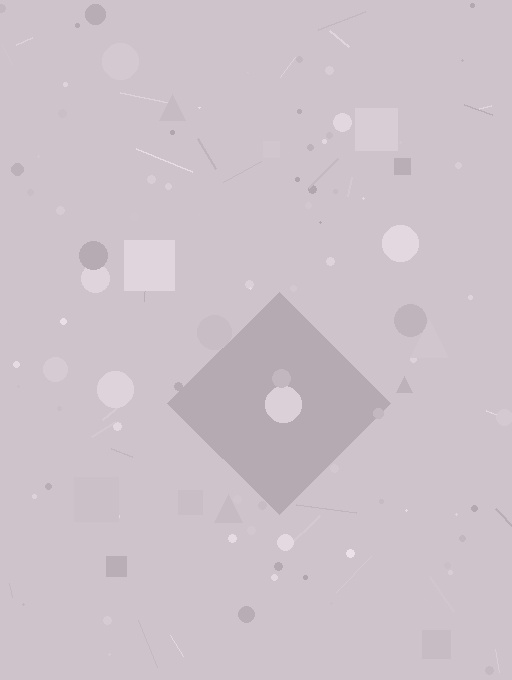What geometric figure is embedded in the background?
A diamond is embedded in the background.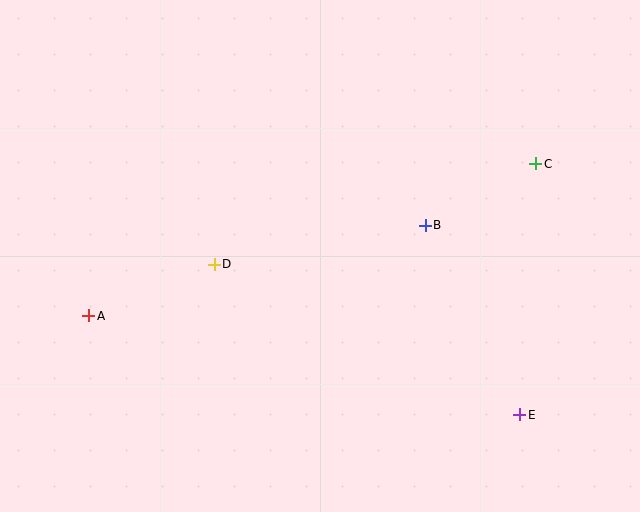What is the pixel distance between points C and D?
The distance between C and D is 337 pixels.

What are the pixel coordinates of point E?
Point E is at (520, 415).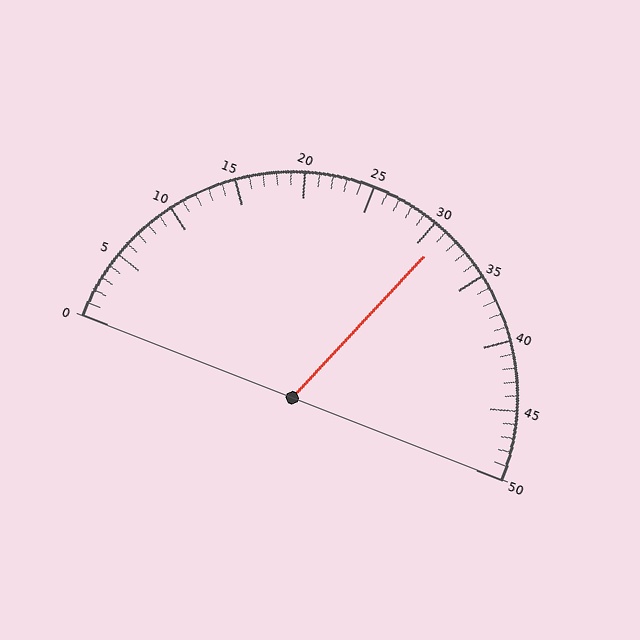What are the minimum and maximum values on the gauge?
The gauge ranges from 0 to 50.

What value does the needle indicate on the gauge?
The needle indicates approximately 31.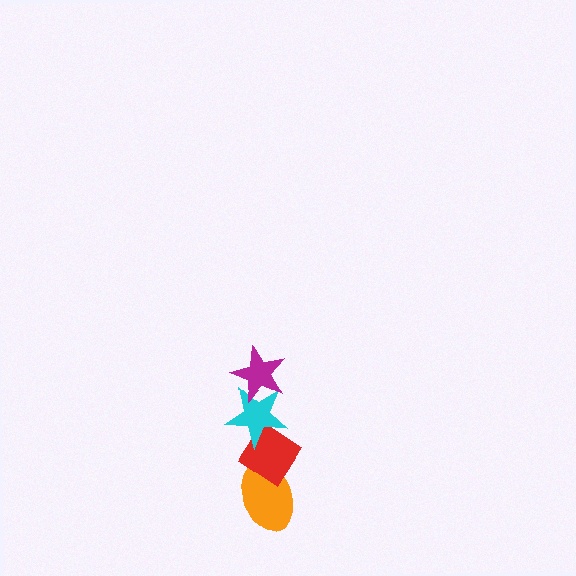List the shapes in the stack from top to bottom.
From top to bottom: the magenta star, the cyan star, the red diamond, the orange ellipse.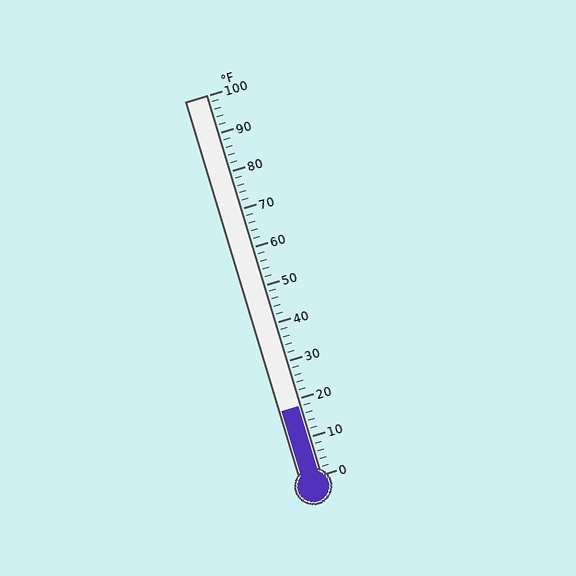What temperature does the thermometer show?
The thermometer shows approximately 18°F.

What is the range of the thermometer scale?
The thermometer scale ranges from 0°F to 100°F.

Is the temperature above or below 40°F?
The temperature is below 40°F.